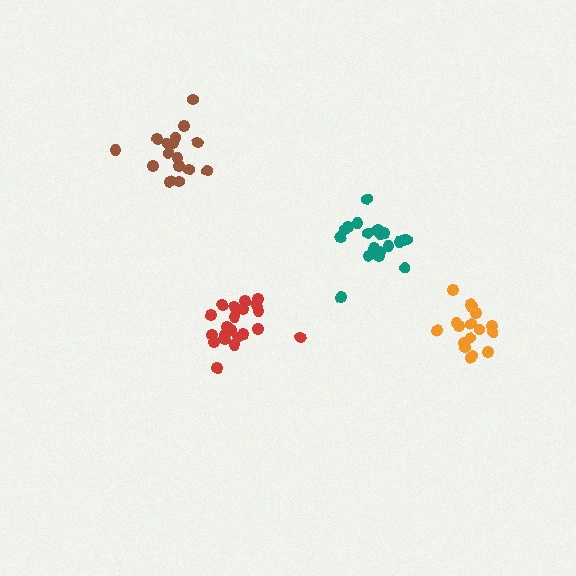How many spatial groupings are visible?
There are 4 spatial groupings.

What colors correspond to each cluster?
The clusters are colored: orange, brown, red, teal.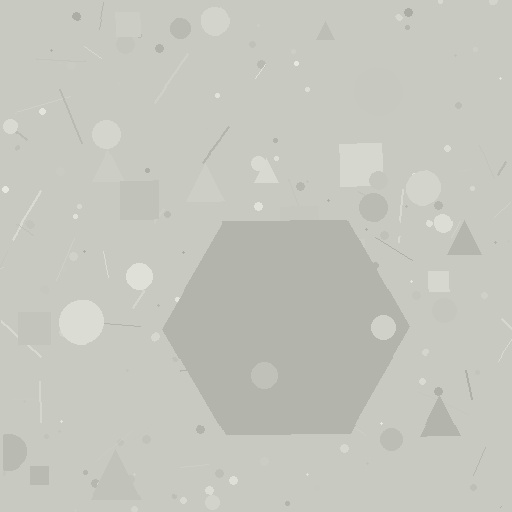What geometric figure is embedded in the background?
A hexagon is embedded in the background.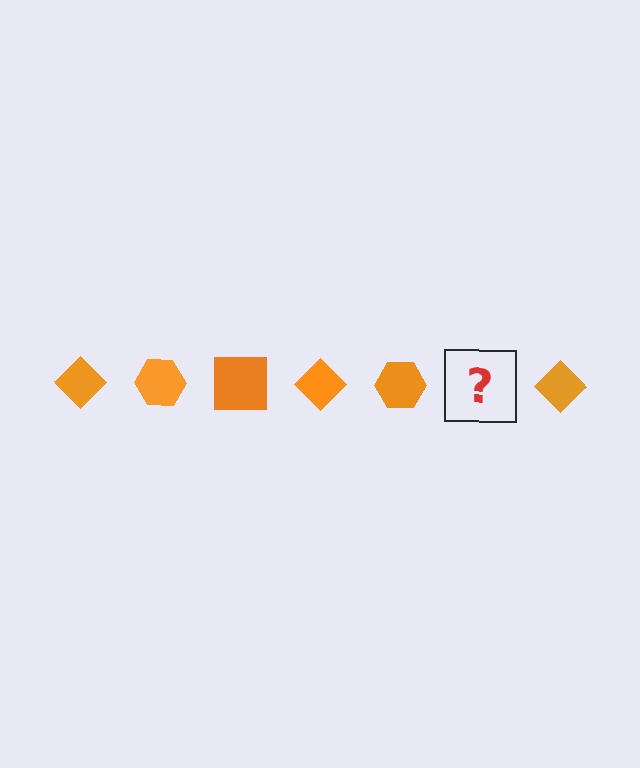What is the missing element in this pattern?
The missing element is an orange square.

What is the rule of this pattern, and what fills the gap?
The rule is that the pattern cycles through diamond, hexagon, square shapes in orange. The gap should be filled with an orange square.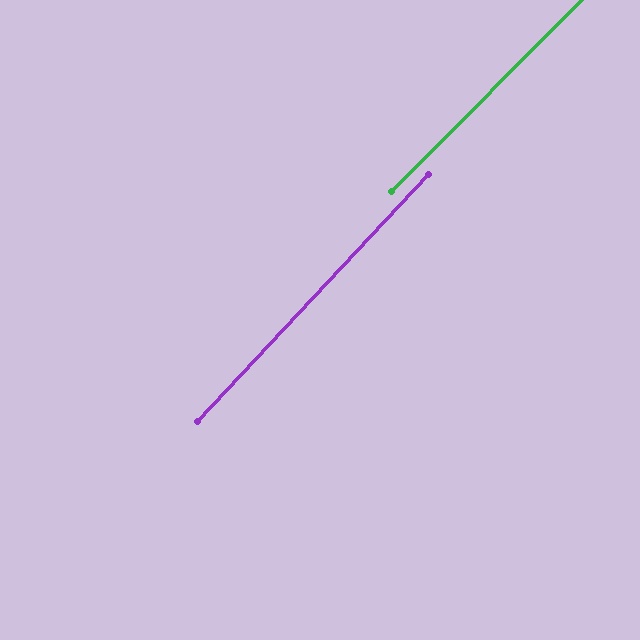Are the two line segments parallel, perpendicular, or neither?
Parallel — their directions differ by only 1.5°.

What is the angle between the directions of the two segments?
Approximately 1 degree.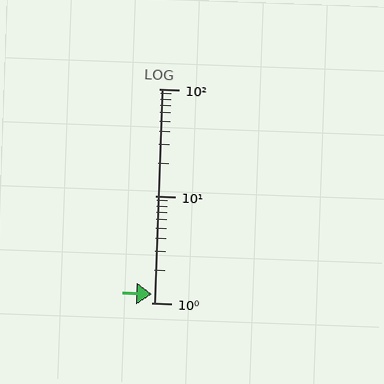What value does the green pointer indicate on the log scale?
The pointer indicates approximately 1.2.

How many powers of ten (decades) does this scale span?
The scale spans 2 decades, from 1 to 100.